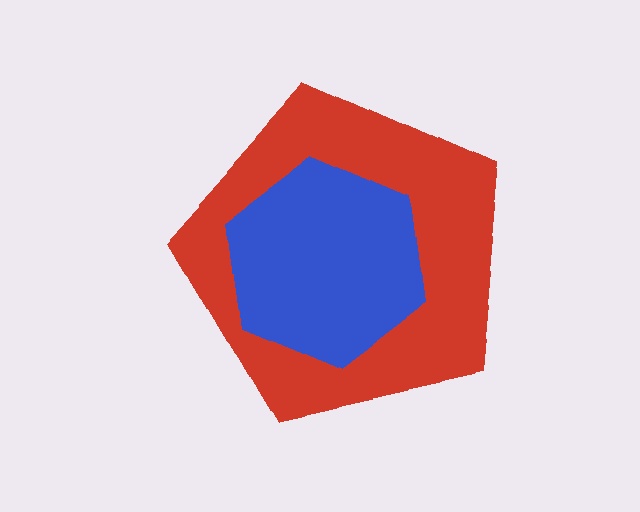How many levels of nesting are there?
2.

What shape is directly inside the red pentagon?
The blue hexagon.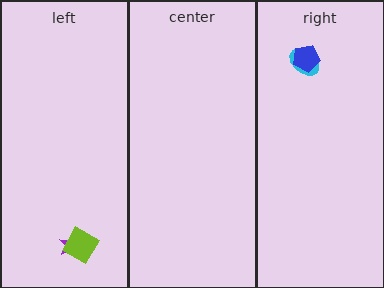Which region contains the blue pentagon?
The right region.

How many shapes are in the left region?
2.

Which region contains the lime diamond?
The left region.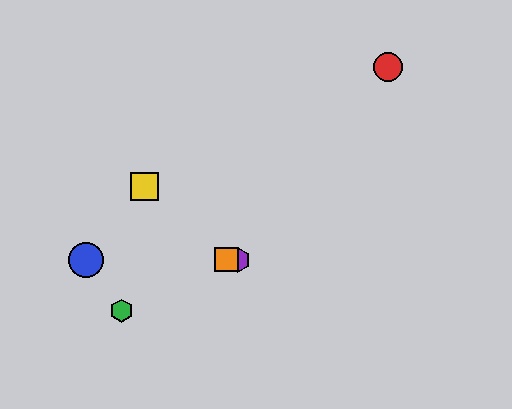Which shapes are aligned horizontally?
The blue circle, the purple hexagon, the orange square are aligned horizontally.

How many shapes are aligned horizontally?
3 shapes (the blue circle, the purple hexagon, the orange square) are aligned horizontally.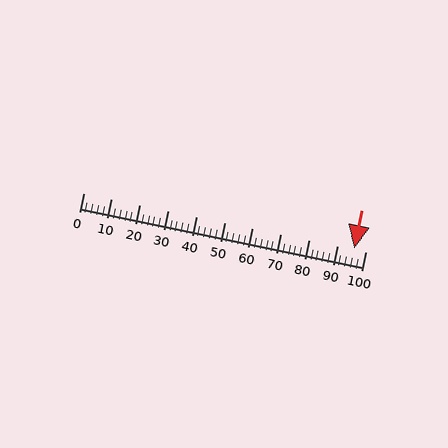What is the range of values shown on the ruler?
The ruler shows values from 0 to 100.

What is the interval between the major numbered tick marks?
The major tick marks are spaced 10 units apart.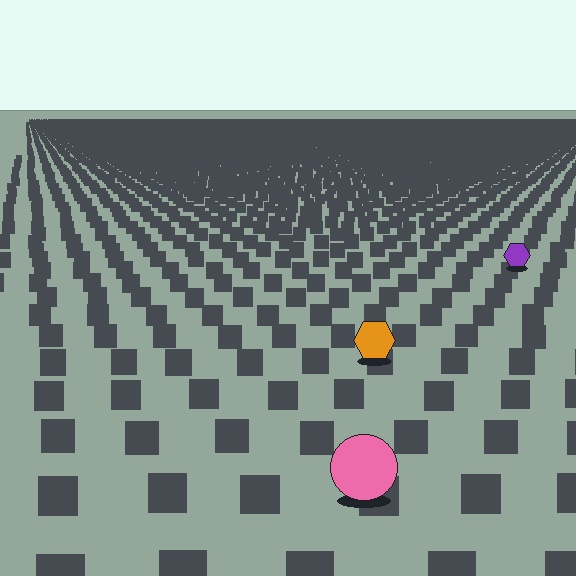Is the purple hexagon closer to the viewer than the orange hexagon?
No. The orange hexagon is closer — you can tell from the texture gradient: the ground texture is coarser near it.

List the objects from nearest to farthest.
From nearest to farthest: the pink circle, the orange hexagon, the purple hexagon.